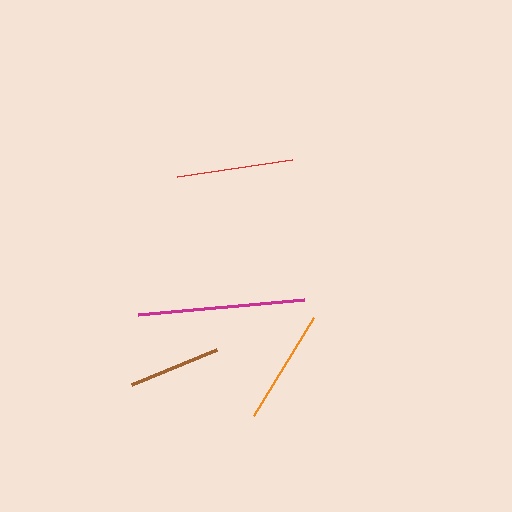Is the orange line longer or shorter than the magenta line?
The magenta line is longer than the orange line.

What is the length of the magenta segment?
The magenta segment is approximately 166 pixels long.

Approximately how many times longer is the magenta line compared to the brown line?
The magenta line is approximately 1.8 times the length of the brown line.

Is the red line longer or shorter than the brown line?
The red line is longer than the brown line.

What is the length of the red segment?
The red segment is approximately 116 pixels long.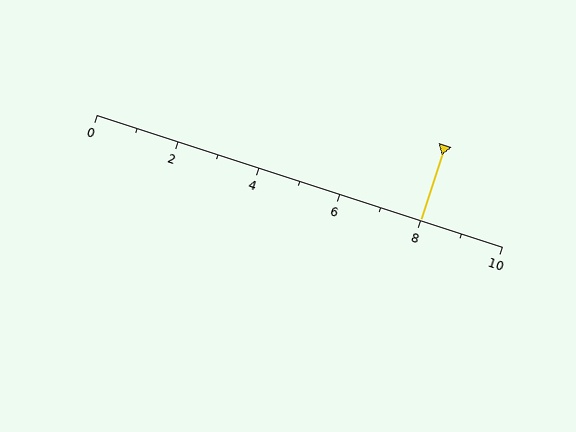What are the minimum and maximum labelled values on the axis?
The axis runs from 0 to 10.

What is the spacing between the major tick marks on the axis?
The major ticks are spaced 2 apart.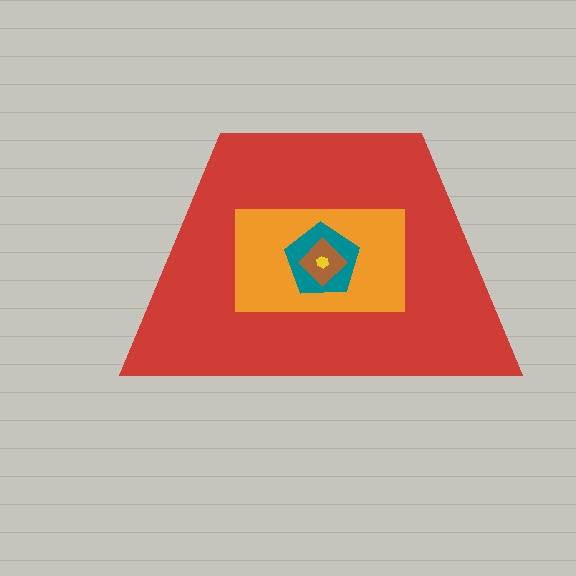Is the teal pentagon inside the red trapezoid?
Yes.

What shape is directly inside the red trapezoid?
The orange rectangle.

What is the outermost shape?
The red trapezoid.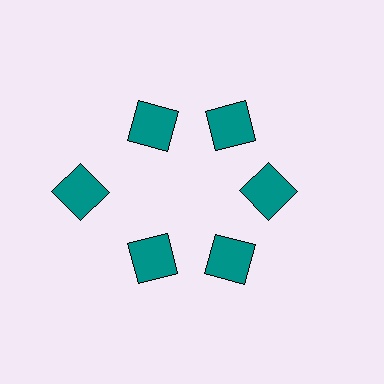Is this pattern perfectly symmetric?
No. The 6 teal squares are arranged in a ring, but one element near the 9 o'clock position is pushed outward from the center, breaking the 6-fold rotational symmetry.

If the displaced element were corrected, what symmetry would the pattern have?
It would have 6-fold rotational symmetry — the pattern would map onto itself every 60 degrees.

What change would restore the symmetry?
The symmetry would be restored by moving it inward, back onto the ring so that all 6 squares sit at equal angles and equal distance from the center.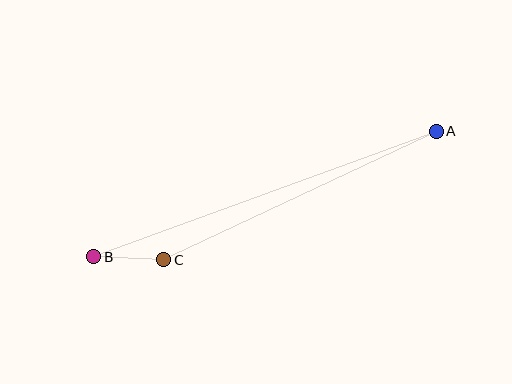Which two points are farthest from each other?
Points A and B are farthest from each other.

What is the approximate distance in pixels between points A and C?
The distance between A and C is approximately 301 pixels.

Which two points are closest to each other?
Points B and C are closest to each other.